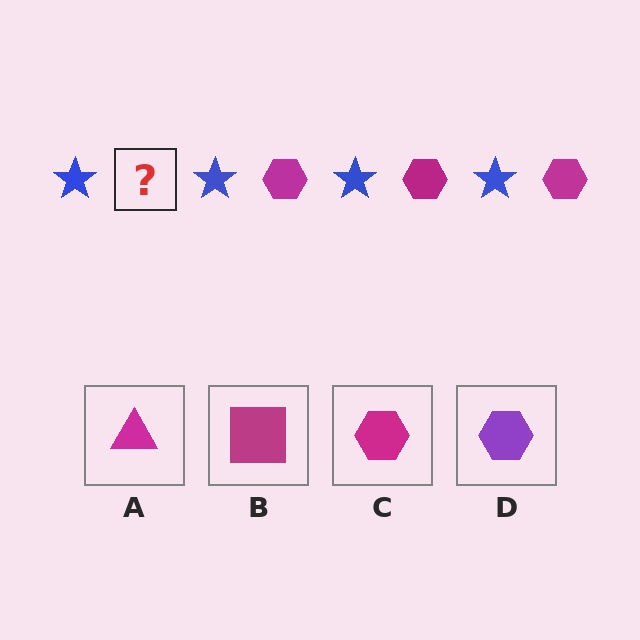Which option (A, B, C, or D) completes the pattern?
C.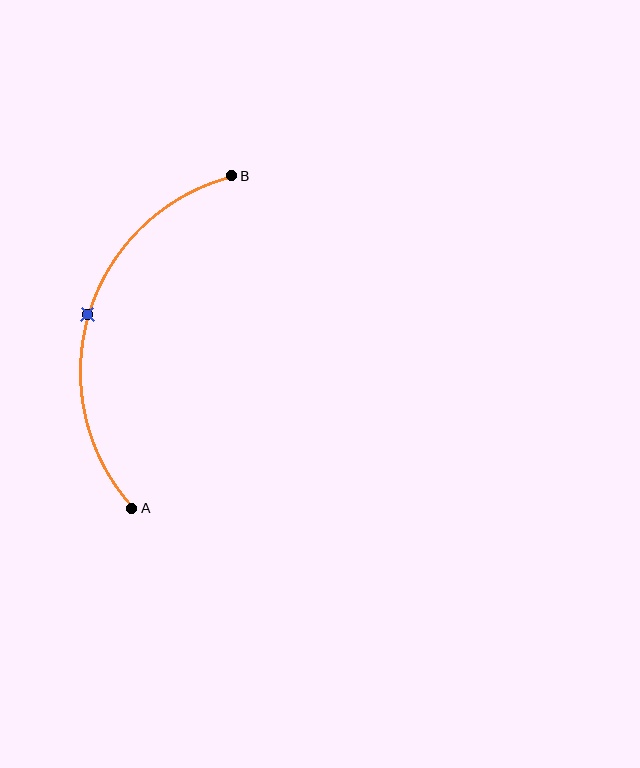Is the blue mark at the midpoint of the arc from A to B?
Yes. The blue mark lies on the arc at equal arc-length from both A and B — it is the arc midpoint.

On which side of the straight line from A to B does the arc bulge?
The arc bulges to the left of the straight line connecting A and B.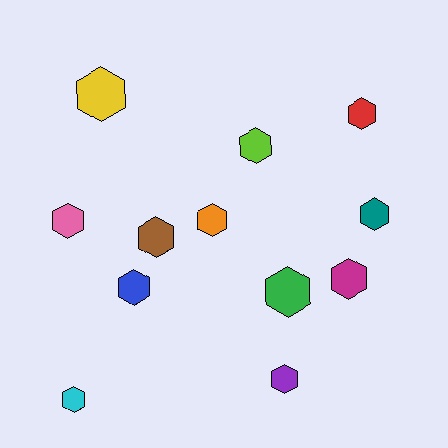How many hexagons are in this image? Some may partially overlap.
There are 12 hexagons.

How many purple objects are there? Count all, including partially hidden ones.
There is 1 purple object.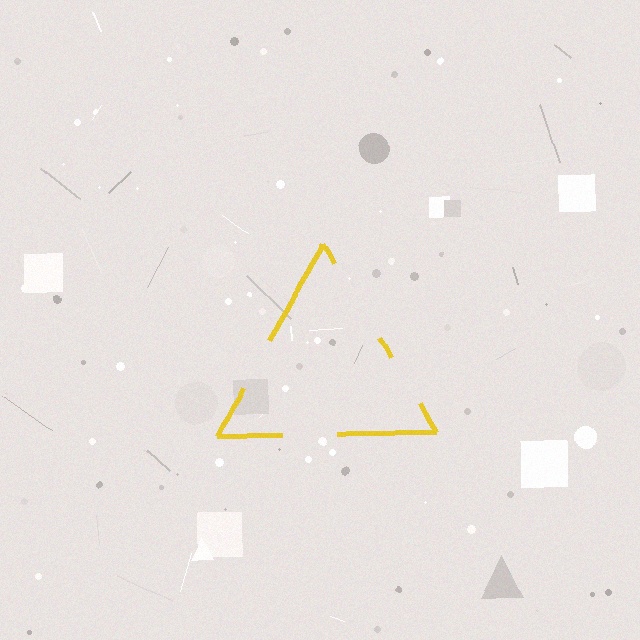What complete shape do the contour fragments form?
The contour fragments form a triangle.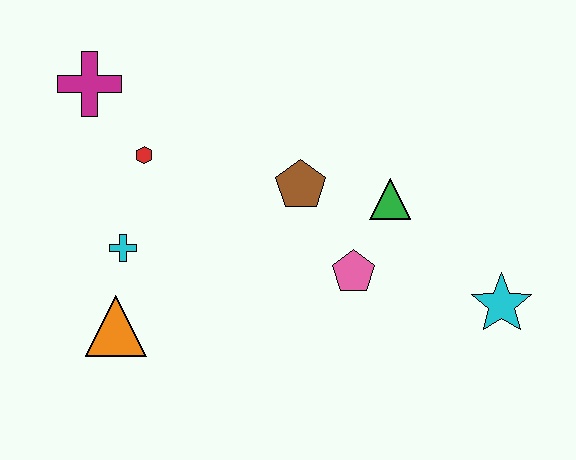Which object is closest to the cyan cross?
The orange triangle is closest to the cyan cross.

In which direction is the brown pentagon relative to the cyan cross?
The brown pentagon is to the right of the cyan cross.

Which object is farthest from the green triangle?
The magenta cross is farthest from the green triangle.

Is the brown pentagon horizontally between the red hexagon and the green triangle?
Yes